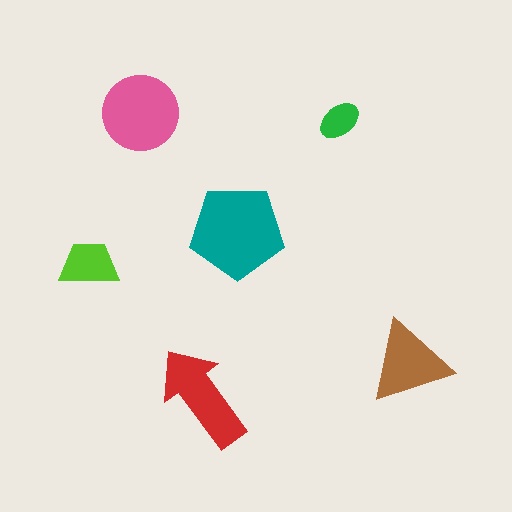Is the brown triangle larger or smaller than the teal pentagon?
Smaller.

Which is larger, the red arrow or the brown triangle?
The red arrow.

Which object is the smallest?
The green ellipse.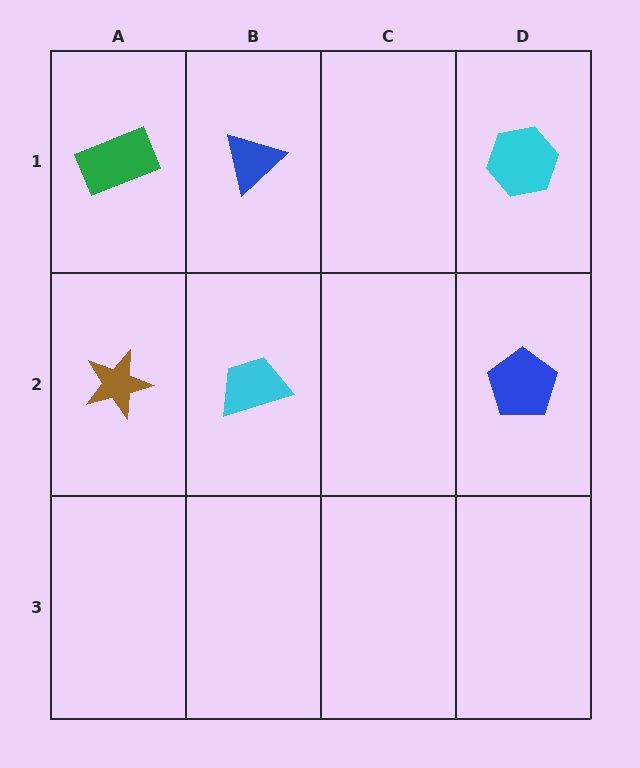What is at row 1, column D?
A cyan hexagon.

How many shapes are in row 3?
0 shapes.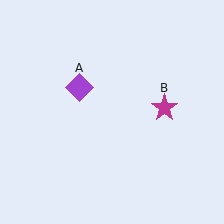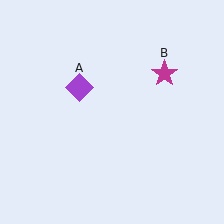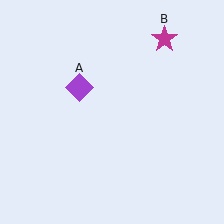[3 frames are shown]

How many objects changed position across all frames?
1 object changed position: magenta star (object B).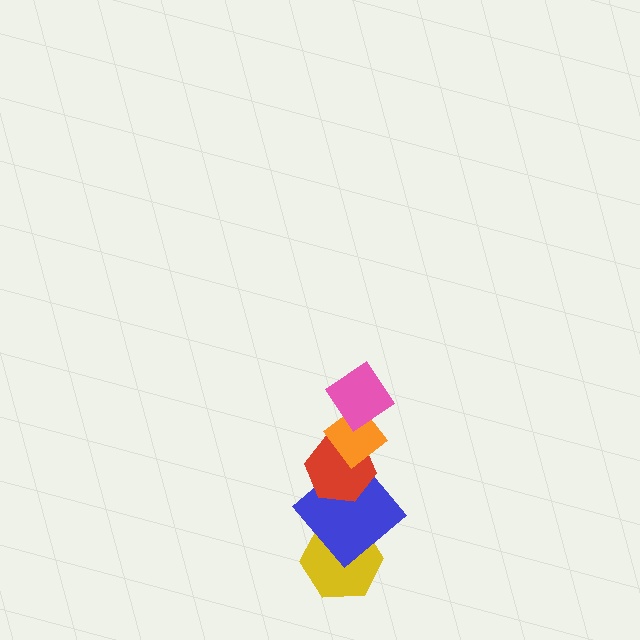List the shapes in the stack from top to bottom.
From top to bottom: the pink diamond, the orange diamond, the red hexagon, the blue diamond, the yellow hexagon.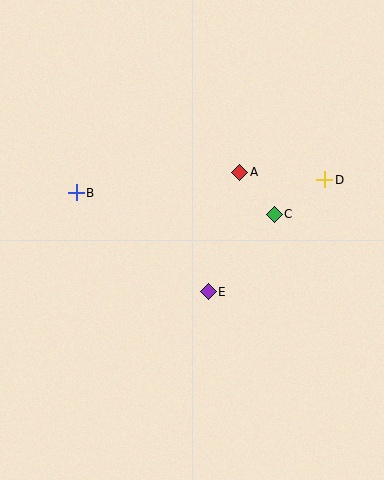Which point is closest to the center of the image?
Point E at (208, 292) is closest to the center.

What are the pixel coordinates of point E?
Point E is at (208, 292).